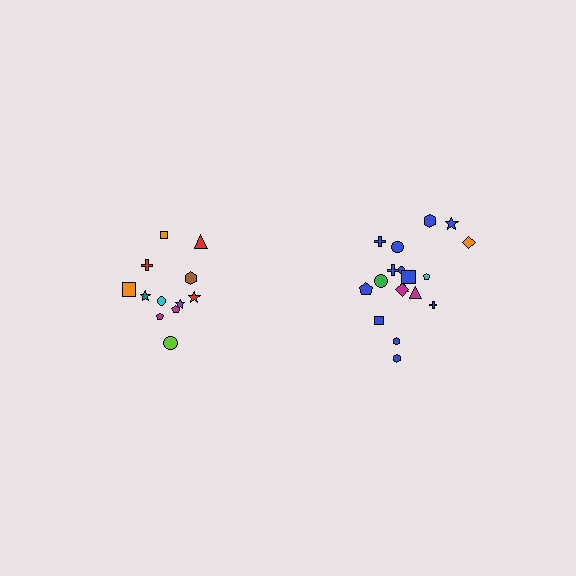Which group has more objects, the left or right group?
The right group.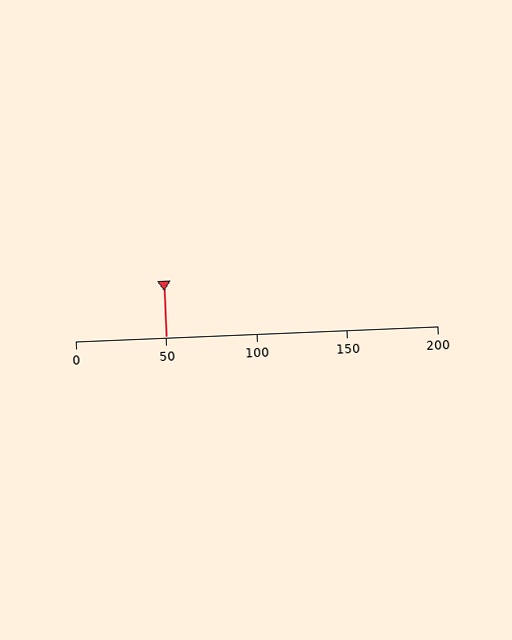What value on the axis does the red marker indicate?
The marker indicates approximately 50.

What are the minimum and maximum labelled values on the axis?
The axis runs from 0 to 200.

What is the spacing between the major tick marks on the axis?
The major ticks are spaced 50 apart.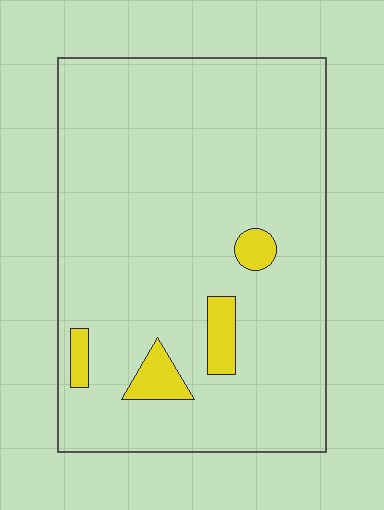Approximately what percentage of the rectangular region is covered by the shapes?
Approximately 5%.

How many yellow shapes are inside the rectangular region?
4.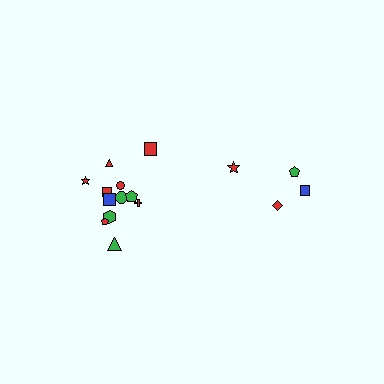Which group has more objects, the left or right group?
The left group.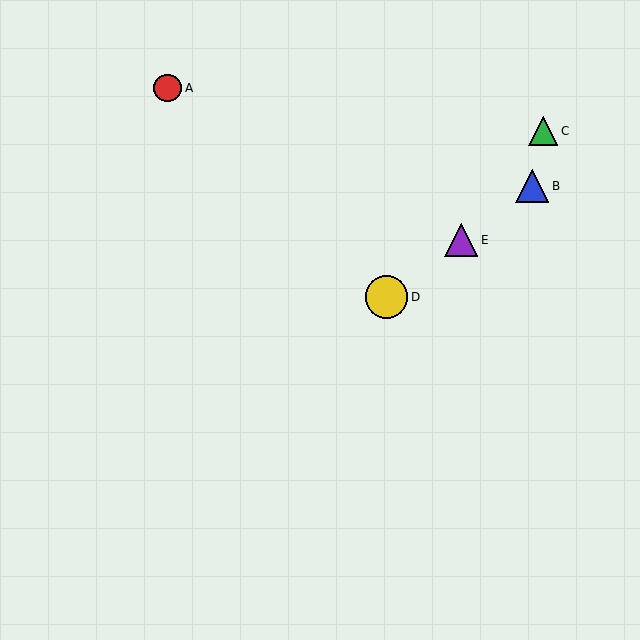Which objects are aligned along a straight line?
Objects B, D, E are aligned along a straight line.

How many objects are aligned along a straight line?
3 objects (B, D, E) are aligned along a straight line.